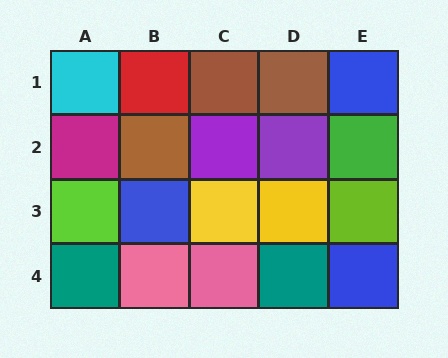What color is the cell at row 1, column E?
Blue.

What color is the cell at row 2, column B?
Brown.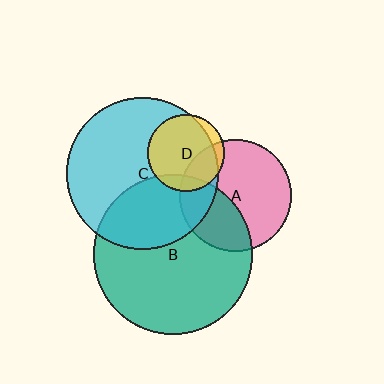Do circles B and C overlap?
Yes.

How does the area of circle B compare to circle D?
Approximately 4.3 times.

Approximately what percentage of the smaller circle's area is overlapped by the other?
Approximately 35%.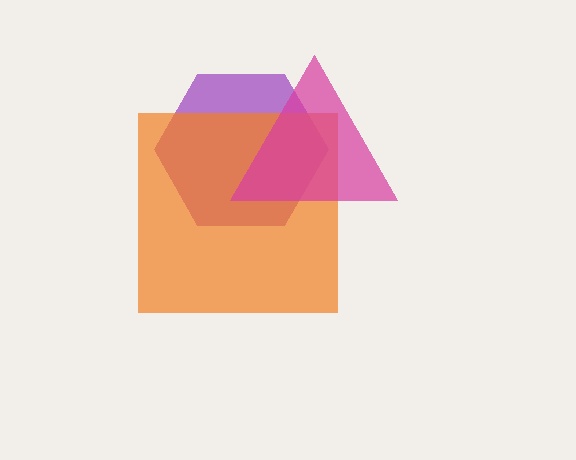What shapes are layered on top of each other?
The layered shapes are: a purple hexagon, an orange square, a magenta triangle.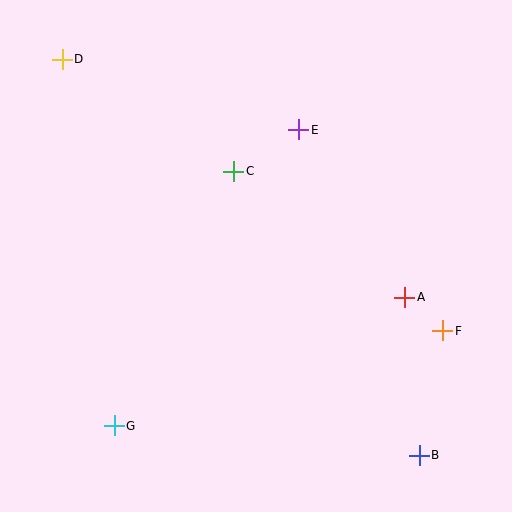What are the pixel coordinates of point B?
Point B is at (419, 455).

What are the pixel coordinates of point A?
Point A is at (405, 298).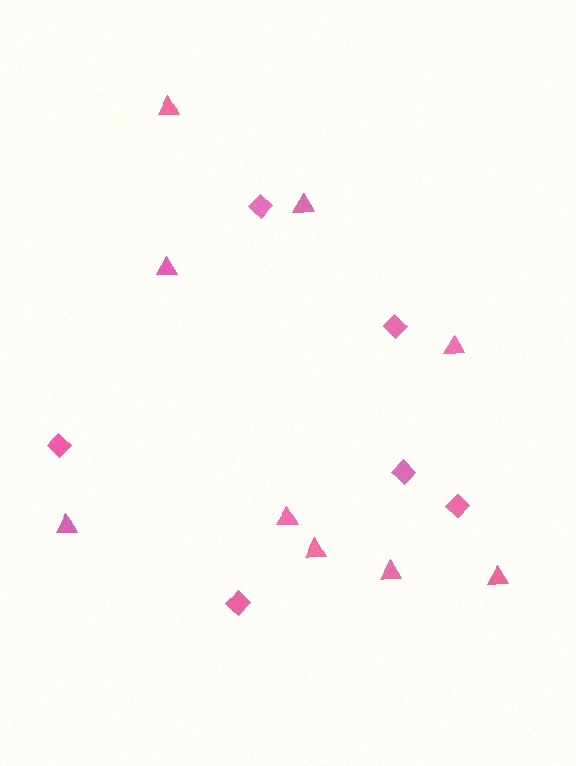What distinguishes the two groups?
There are 2 groups: one group of diamonds (6) and one group of triangles (9).